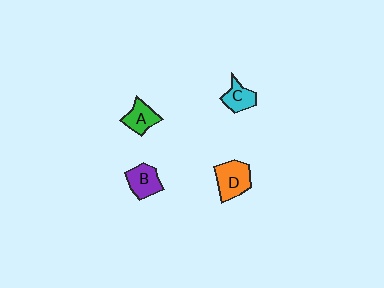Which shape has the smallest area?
Shape C (cyan).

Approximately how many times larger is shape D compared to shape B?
Approximately 1.2 times.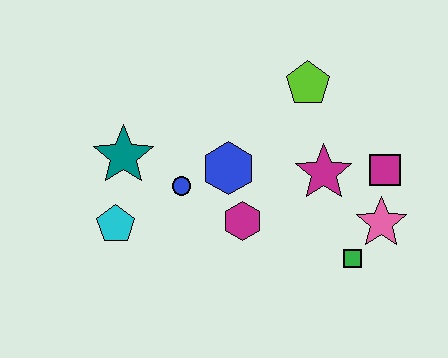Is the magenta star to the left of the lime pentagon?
No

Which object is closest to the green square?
The pink star is closest to the green square.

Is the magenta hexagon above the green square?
Yes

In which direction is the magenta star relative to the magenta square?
The magenta star is to the left of the magenta square.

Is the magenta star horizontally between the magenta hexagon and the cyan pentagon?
No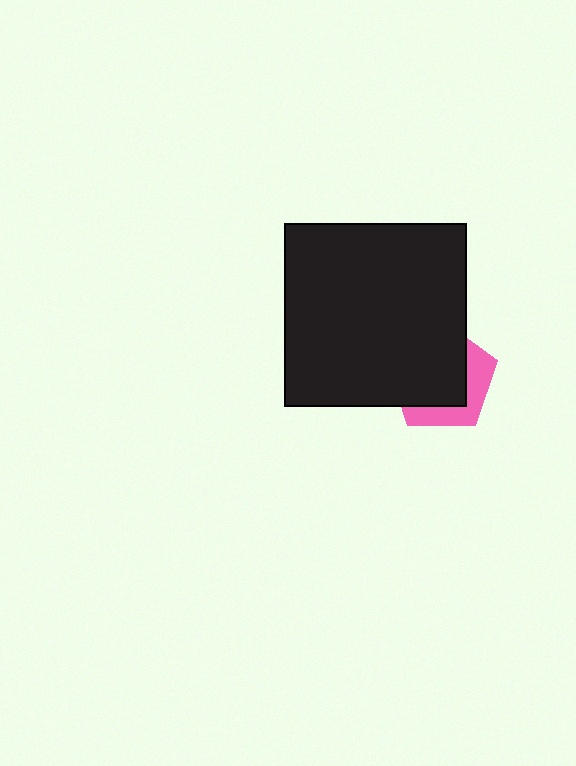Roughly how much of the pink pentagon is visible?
A small part of it is visible (roughly 34%).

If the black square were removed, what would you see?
You would see the complete pink pentagon.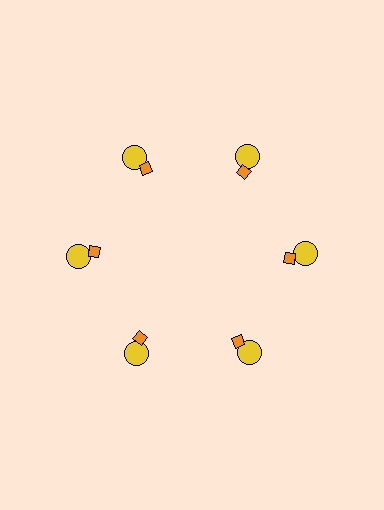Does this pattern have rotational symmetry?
Yes, this pattern has 6-fold rotational symmetry. It looks the same after rotating 60 degrees around the center.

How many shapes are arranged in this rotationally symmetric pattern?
There are 12 shapes, arranged in 6 groups of 2.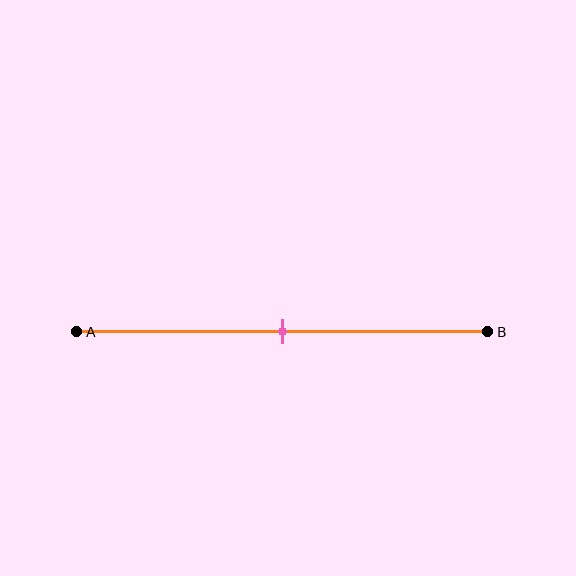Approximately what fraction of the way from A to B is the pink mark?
The pink mark is approximately 50% of the way from A to B.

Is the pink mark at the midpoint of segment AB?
Yes, the mark is approximately at the midpoint.